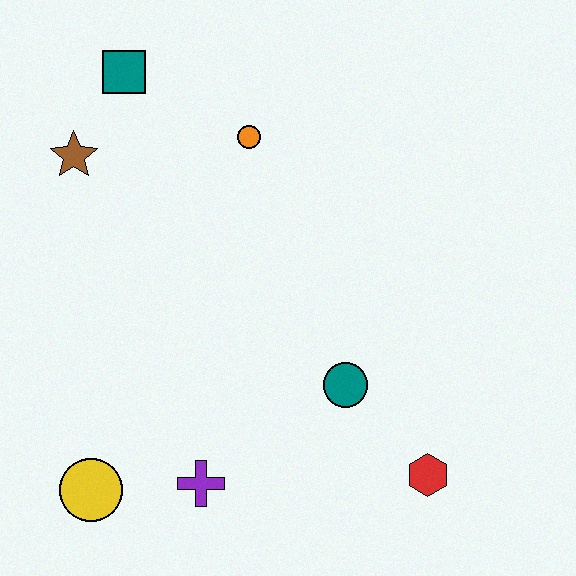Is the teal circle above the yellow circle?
Yes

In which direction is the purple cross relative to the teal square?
The purple cross is below the teal square.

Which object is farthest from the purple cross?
The teal square is farthest from the purple cross.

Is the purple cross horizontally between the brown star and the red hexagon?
Yes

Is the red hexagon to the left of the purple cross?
No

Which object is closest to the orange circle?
The teal square is closest to the orange circle.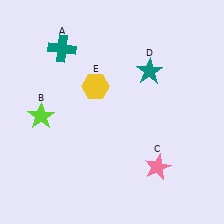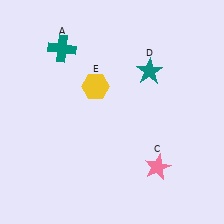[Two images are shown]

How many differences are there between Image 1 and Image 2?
There is 1 difference between the two images.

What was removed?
The lime star (B) was removed in Image 2.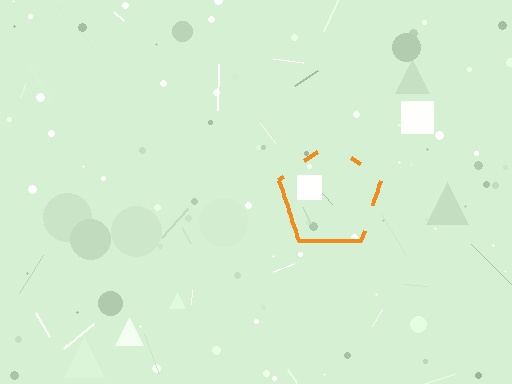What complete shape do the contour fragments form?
The contour fragments form a pentagon.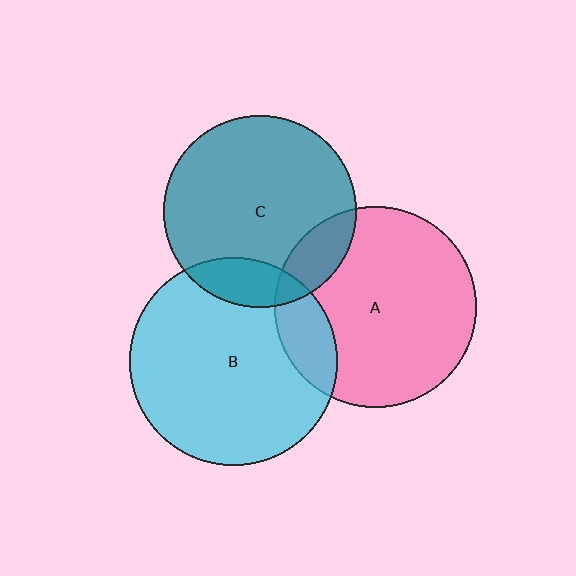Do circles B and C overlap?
Yes.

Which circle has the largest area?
Circle B (cyan).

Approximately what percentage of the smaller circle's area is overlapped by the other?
Approximately 15%.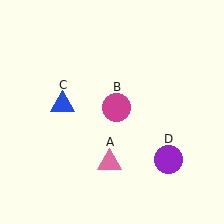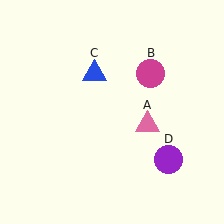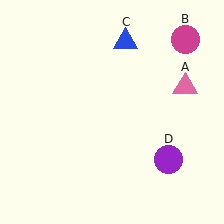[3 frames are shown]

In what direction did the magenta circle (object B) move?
The magenta circle (object B) moved up and to the right.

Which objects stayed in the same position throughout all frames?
Purple circle (object D) remained stationary.